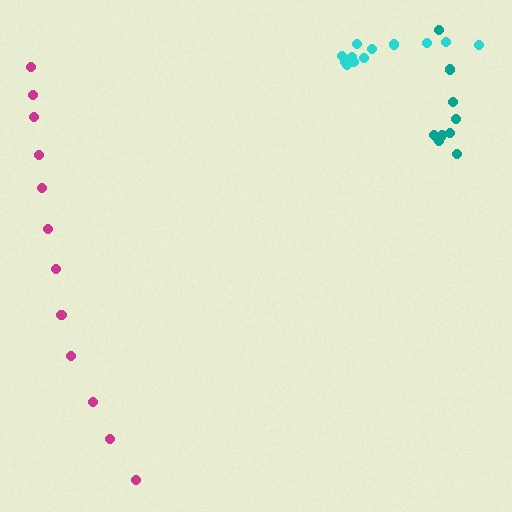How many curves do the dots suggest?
There are 3 distinct paths.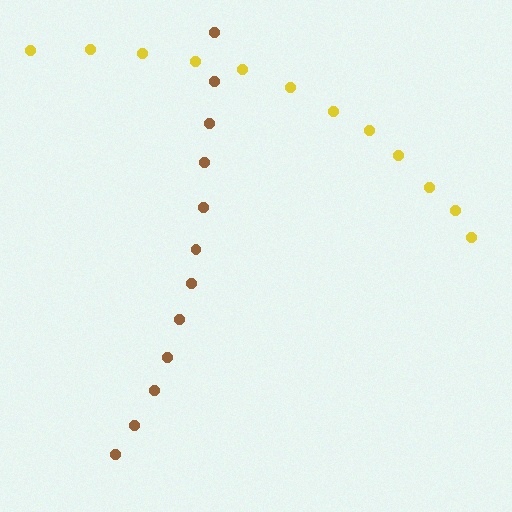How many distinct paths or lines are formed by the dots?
There are 2 distinct paths.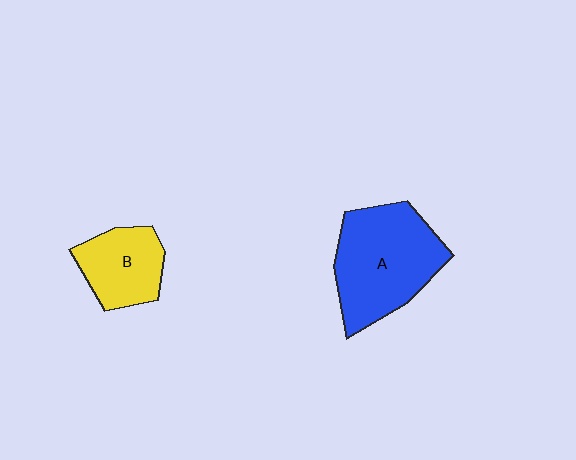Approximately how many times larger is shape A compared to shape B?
Approximately 1.8 times.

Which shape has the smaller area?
Shape B (yellow).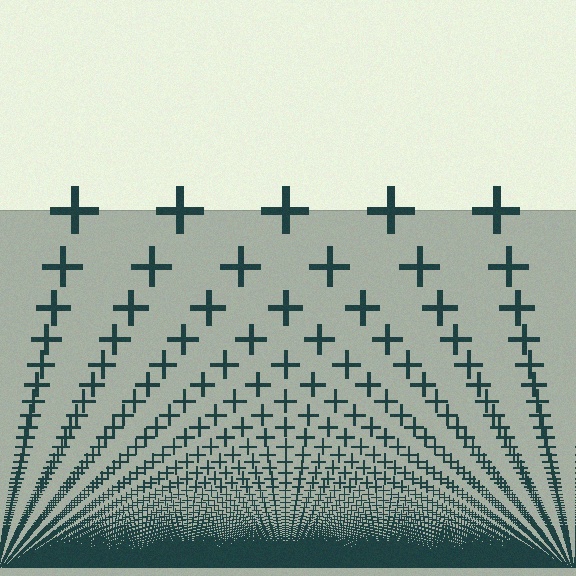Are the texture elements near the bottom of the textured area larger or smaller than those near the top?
Smaller. The gradient is inverted — elements near the bottom are smaller and denser.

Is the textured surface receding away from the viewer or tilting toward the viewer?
The surface appears to tilt toward the viewer. Texture elements get larger and sparser toward the top.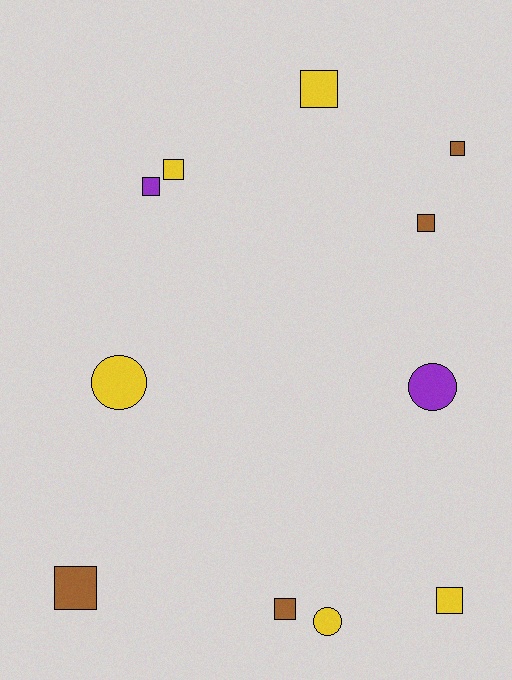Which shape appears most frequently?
Square, with 8 objects.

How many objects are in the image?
There are 11 objects.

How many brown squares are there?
There are 4 brown squares.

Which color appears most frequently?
Yellow, with 5 objects.